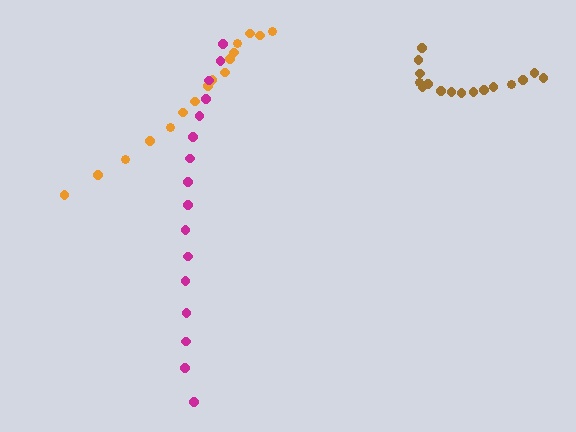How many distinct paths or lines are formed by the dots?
There are 3 distinct paths.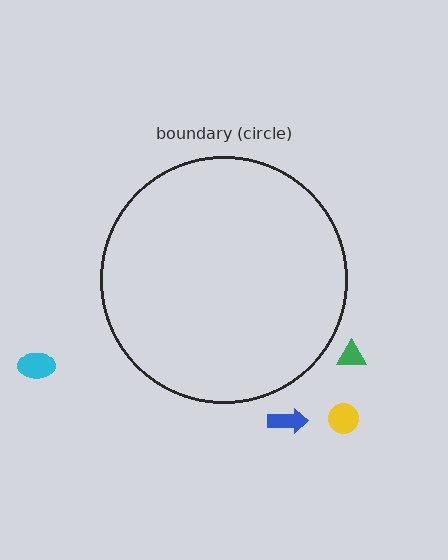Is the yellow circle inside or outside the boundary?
Outside.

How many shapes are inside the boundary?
0 inside, 4 outside.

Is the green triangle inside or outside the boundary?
Outside.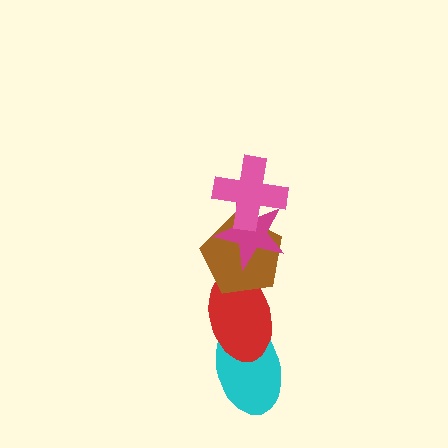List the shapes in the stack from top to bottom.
From top to bottom: the pink cross, the magenta star, the brown pentagon, the red ellipse, the cyan ellipse.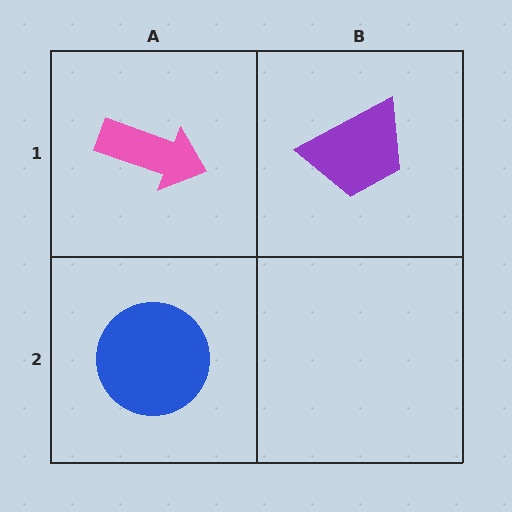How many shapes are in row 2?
1 shape.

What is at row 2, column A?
A blue circle.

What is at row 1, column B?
A purple trapezoid.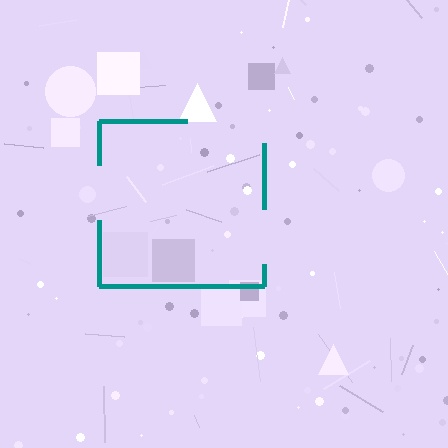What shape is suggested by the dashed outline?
The dashed outline suggests a square.